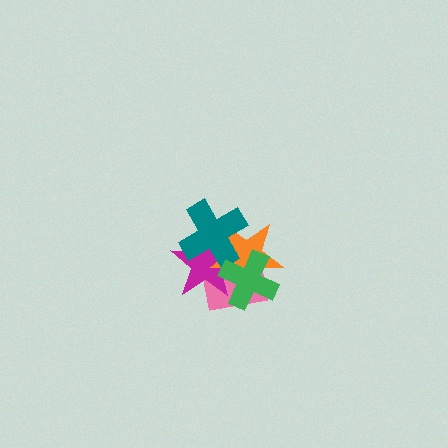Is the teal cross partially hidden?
No, no other shape covers it.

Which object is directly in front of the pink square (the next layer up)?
The magenta star is directly in front of the pink square.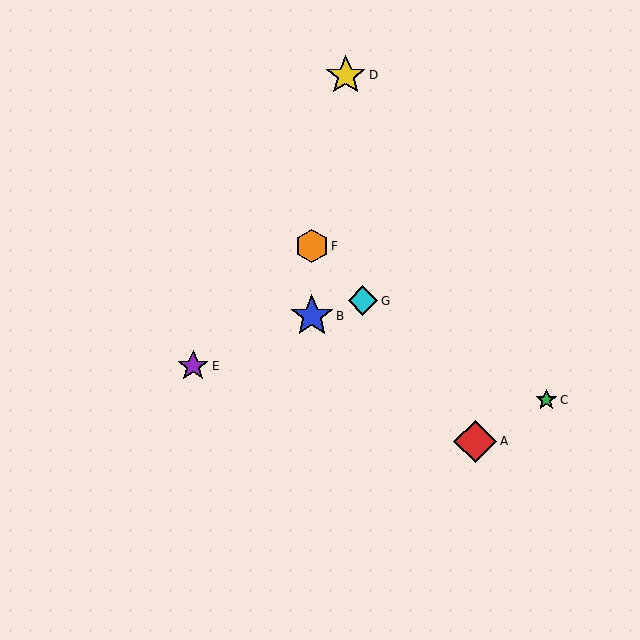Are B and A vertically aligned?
No, B is at x≈312 and A is at x≈475.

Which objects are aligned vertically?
Objects B, F are aligned vertically.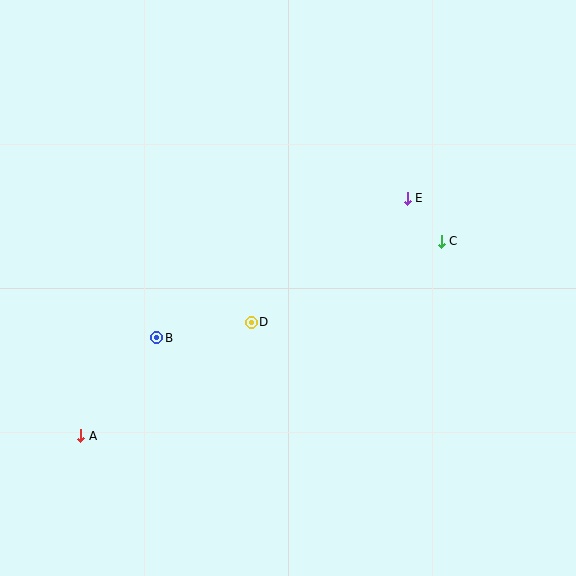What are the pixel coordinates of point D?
Point D is at (251, 322).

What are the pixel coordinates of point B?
Point B is at (157, 338).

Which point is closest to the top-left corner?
Point B is closest to the top-left corner.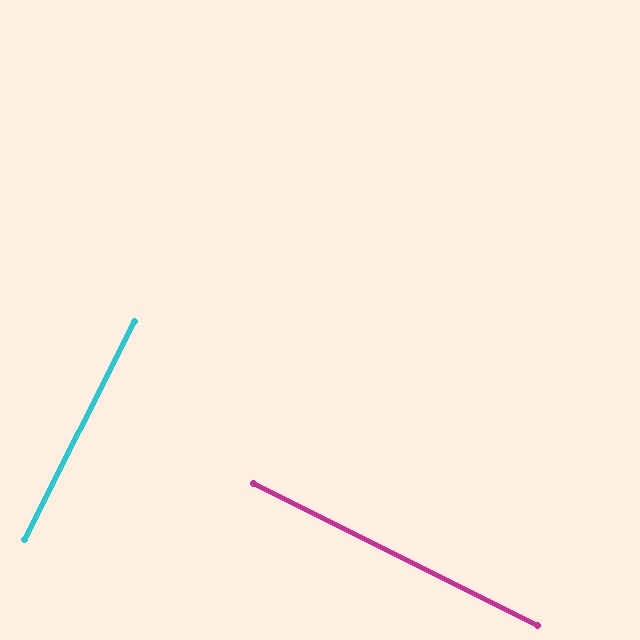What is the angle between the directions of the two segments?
Approximately 89 degrees.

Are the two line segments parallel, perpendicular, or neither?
Perpendicular — they meet at approximately 89°.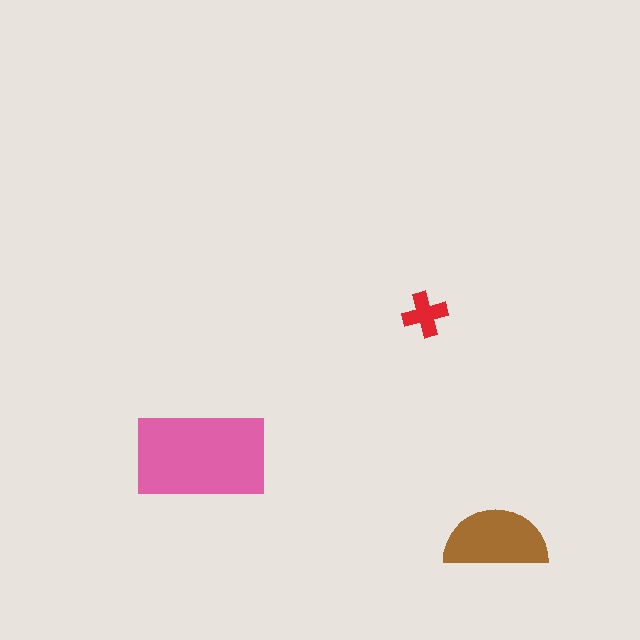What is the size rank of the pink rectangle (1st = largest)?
1st.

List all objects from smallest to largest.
The red cross, the brown semicircle, the pink rectangle.